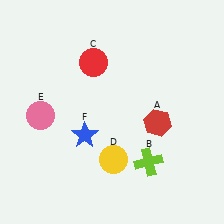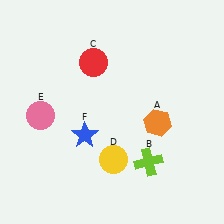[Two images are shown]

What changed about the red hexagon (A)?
In Image 1, A is red. In Image 2, it changed to orange.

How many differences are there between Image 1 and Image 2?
There is 1 difference between the two images.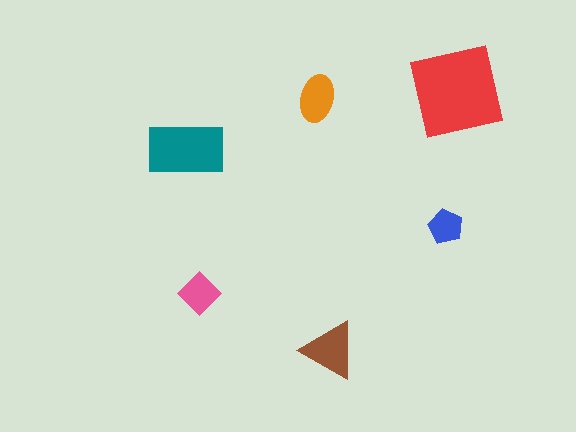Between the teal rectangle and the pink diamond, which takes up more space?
The teal rectangle.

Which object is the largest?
The red square.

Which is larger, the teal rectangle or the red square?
The red square.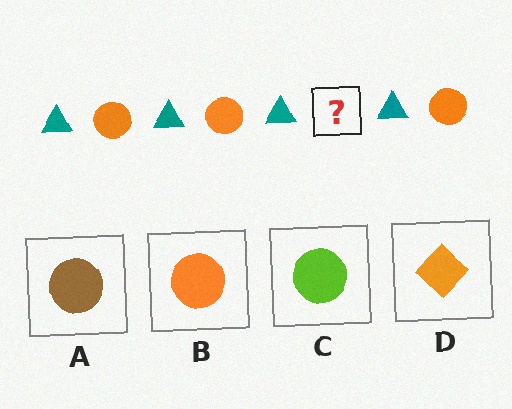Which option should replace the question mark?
Option B.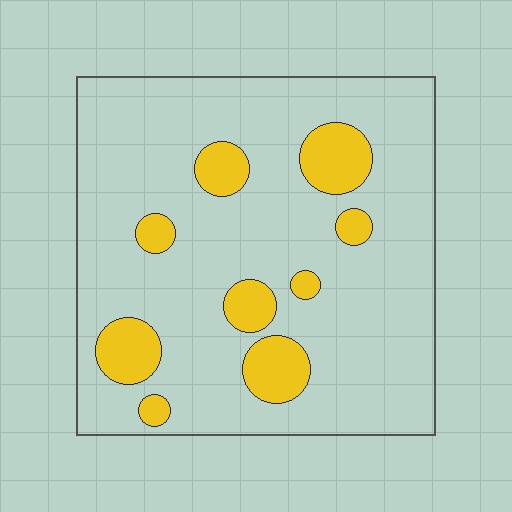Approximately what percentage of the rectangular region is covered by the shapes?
Approximately 15%.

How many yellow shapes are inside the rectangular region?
9.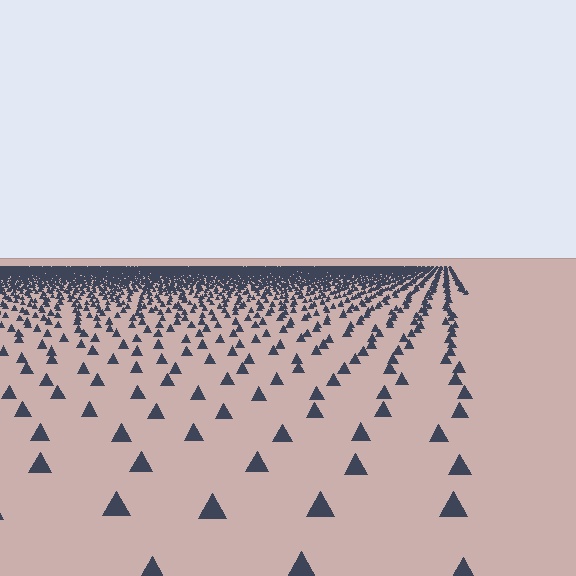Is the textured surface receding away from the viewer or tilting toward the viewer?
The surface is receding away from the viewer. Texture elements get smaller and denser toward the top.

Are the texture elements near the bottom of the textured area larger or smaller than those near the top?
Larger. Near the bottom, elements are closer to the viewer and appear at a bigger on-screen size.